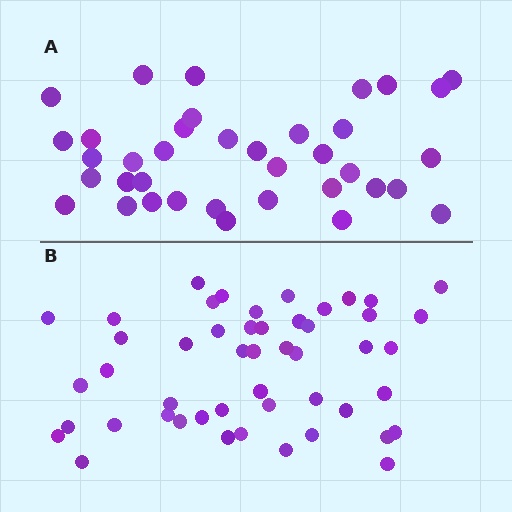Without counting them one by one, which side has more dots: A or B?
Region B (the bottom region) has more dots.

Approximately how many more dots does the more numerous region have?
Region B has roughly 12 or so more dots than region A.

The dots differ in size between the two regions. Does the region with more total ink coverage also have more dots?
No. Region A has more total ink coverage because its dots are larger, but region B actually contains more individual dots. Total area can be misleading — the number of items is what matters here.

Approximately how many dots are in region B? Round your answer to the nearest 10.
About 50 dots. (The exact count is 49, which rounds to 50.)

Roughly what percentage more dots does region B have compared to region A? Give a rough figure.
About 30% more.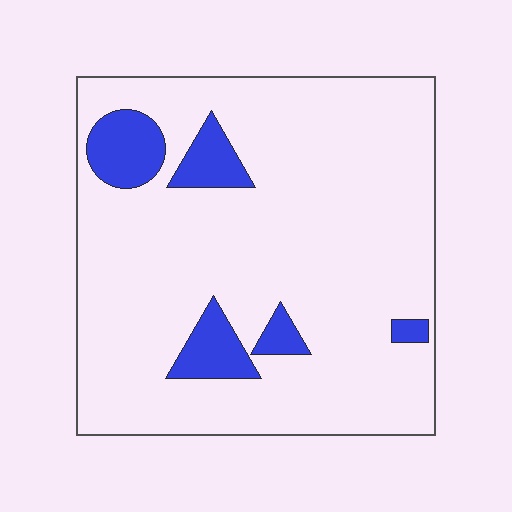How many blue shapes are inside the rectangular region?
5.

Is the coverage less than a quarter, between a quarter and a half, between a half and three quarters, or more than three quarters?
Less than a quarter.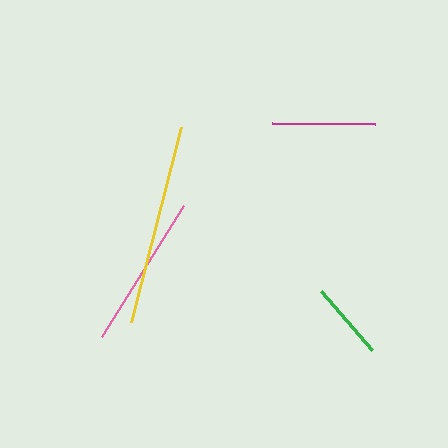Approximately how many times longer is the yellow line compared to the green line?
The yellow line is approximately 2.6 times the length of the green line.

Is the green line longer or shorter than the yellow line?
The yellow line is longer than the green line.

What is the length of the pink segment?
The pink segment is approximately 155 pixels long.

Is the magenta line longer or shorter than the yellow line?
The yellow line is longer than the magenta line.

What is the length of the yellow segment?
The yellow segment is approximately 202 pixels long.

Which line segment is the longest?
The yellow line is the longest at approximately 202 pixels.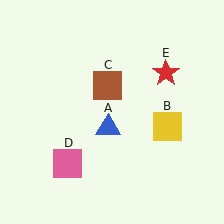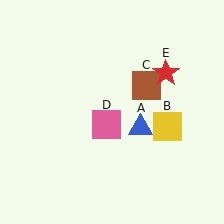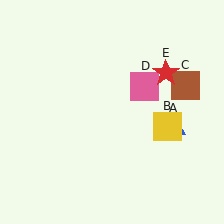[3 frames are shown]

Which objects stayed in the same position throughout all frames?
Yellow square (object B) and red star (object E) remained stationary.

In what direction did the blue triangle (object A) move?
The blue triangle (object A) moved right.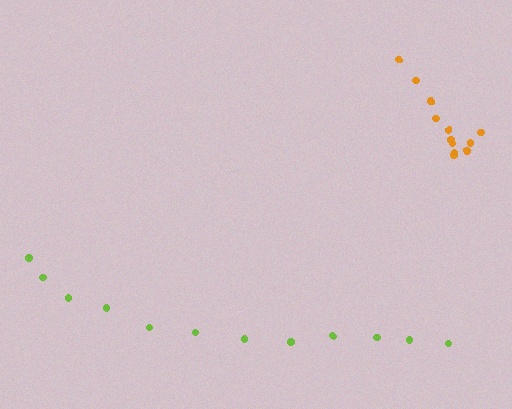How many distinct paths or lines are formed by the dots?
There are 2 distinct paths.